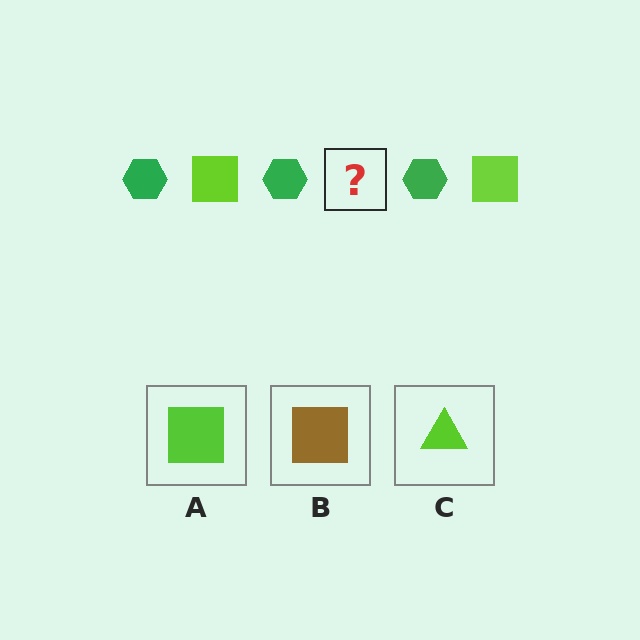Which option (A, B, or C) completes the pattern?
A.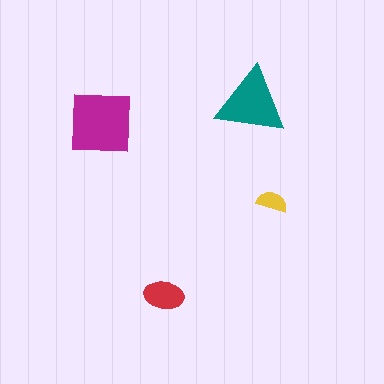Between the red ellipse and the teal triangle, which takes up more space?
The teal triangle.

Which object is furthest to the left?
The magenta square is leftmost.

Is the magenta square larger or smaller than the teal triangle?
Larger.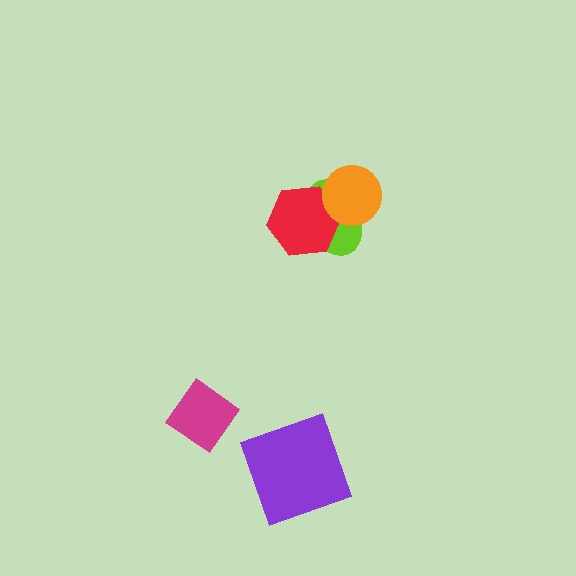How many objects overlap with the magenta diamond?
0 objects overlap with the magenta diamond.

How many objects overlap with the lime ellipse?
2 objects overlap with the lime ellipse.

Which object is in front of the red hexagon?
The orange circle is in front of the red hexagon.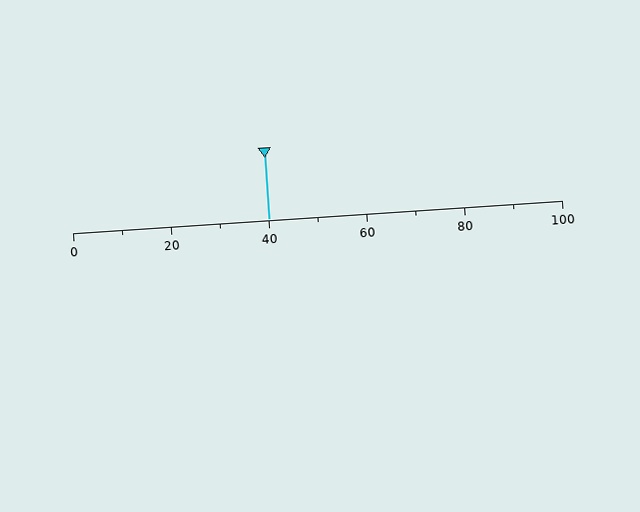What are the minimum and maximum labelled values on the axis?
The axis runs from 0 to 100.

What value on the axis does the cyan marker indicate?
The marker indicates approximately 40.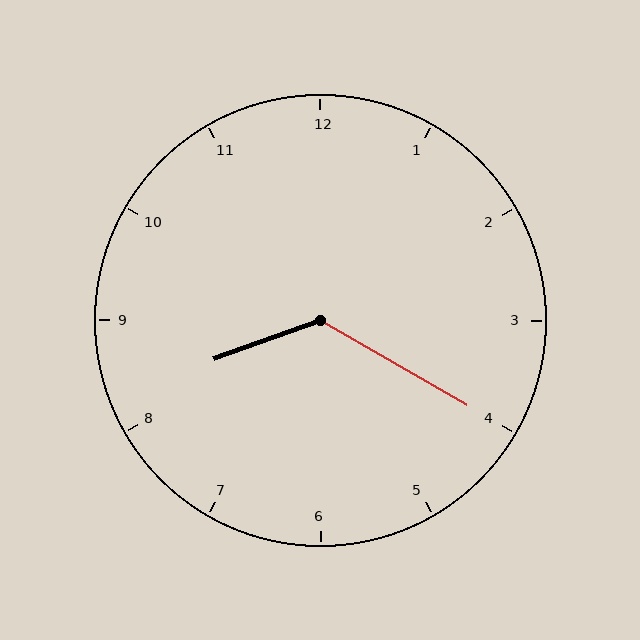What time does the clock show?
8:20.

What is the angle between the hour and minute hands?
Approximately 130 degrees.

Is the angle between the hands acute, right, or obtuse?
It is obtuse.